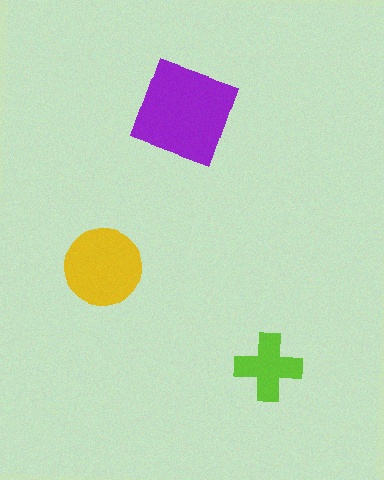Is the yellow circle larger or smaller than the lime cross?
Larger.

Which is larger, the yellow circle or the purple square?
The purple square.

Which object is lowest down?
The lime cross is bottommost.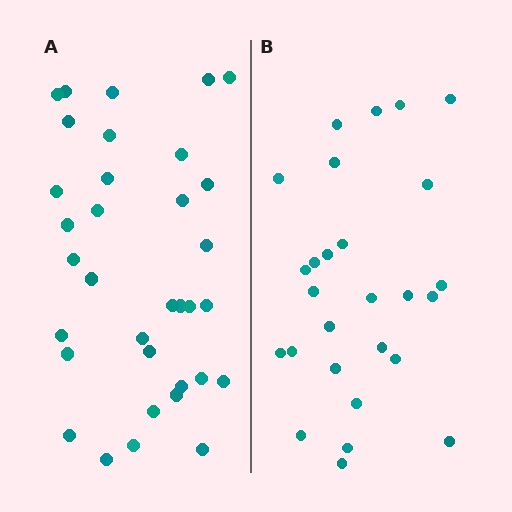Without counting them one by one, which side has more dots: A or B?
Region A (the left region) has more dots.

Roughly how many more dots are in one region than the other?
Region A has roughly 8 or so more dots than region B.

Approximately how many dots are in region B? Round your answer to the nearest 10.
About 30 dots. (The exact count is 27, which rounds to 30.)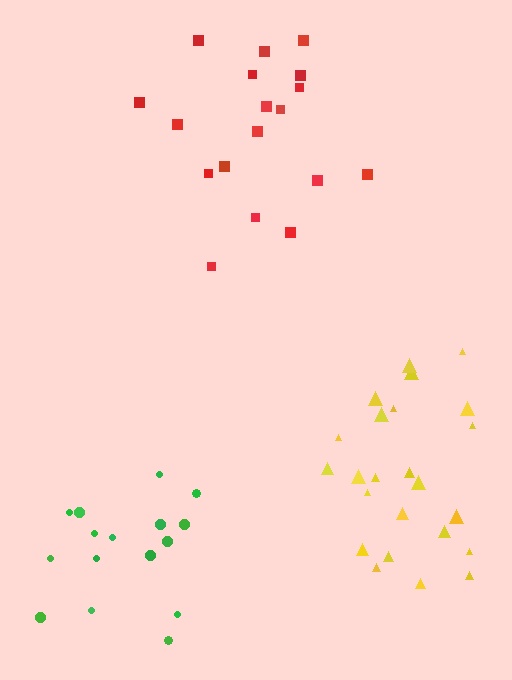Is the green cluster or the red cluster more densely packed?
Green.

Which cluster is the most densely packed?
Yellow.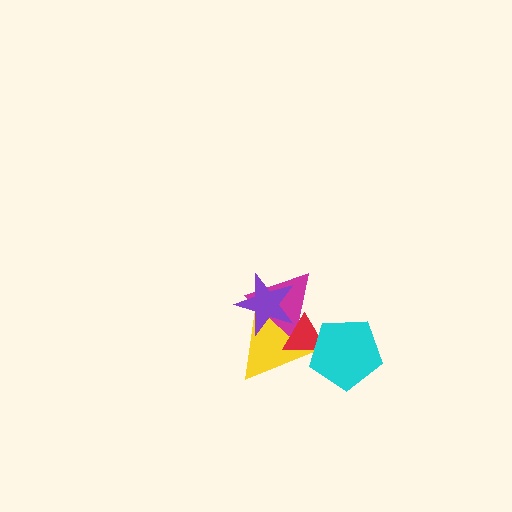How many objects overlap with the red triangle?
4 objects overlap with the red triangle.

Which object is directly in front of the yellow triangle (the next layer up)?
The magenta triangle is directly in front of the yellow triangle.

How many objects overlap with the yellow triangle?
4 objects overlap with the yellow triangle.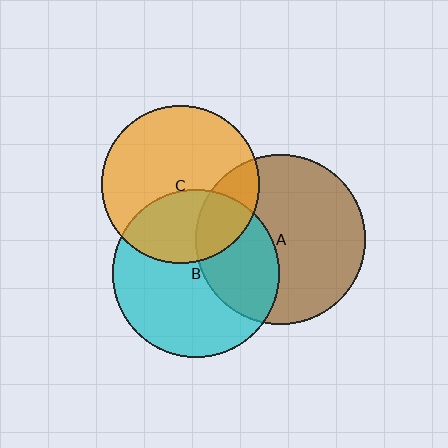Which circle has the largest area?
Circle A (brown).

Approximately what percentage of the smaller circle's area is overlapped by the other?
Approximately 20%.